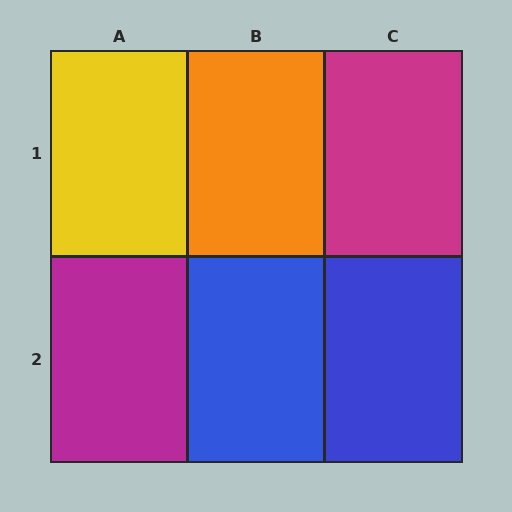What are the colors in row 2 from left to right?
Magenta, blue, blue.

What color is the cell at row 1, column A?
Yellow.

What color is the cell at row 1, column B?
Orange.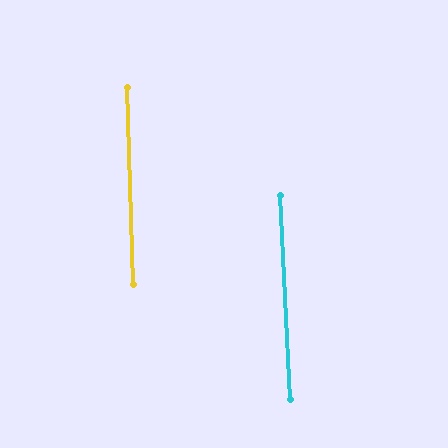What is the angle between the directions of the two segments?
Approximately 1 degree.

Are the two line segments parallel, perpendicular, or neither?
Parallel — their directions differ by only 1.0°.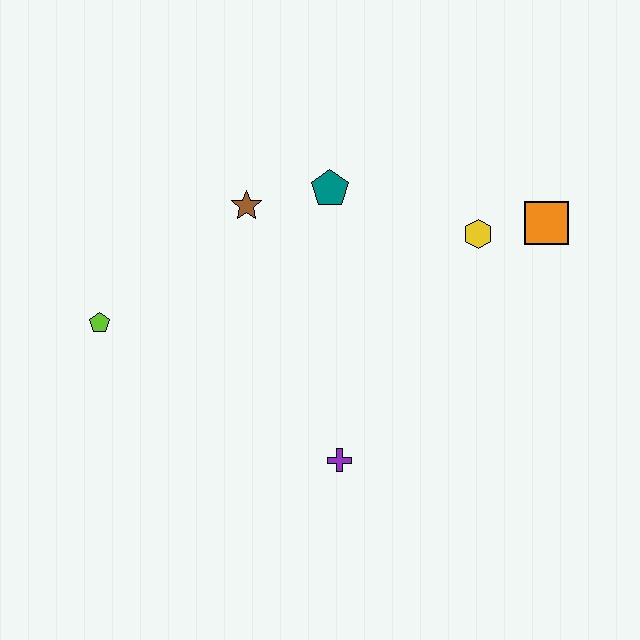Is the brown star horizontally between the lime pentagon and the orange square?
Yes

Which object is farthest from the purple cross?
The orange square is farthest from the purple cross.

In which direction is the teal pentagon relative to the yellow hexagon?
The teal pentagon is to the left of the yellow hexagon.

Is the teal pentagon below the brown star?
No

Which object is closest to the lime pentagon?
The brown star is closest to the lime pentagon.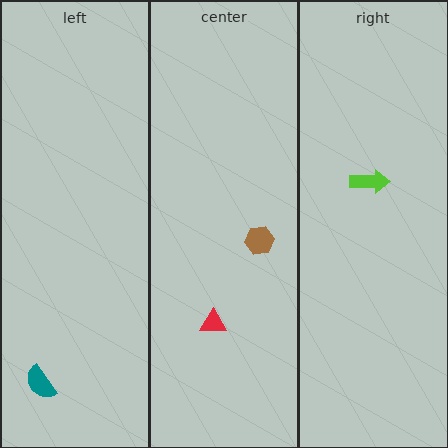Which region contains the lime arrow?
The right region.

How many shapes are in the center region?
2.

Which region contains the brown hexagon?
The center region.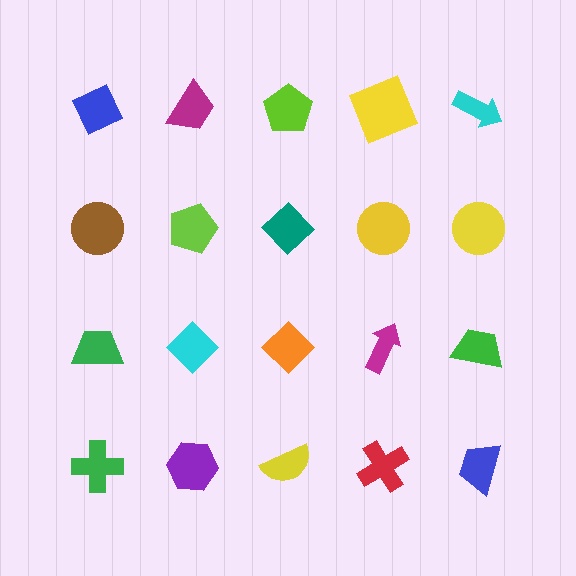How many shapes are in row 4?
5 shapes.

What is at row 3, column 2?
A cyan diamond.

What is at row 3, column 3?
An orange diamond.